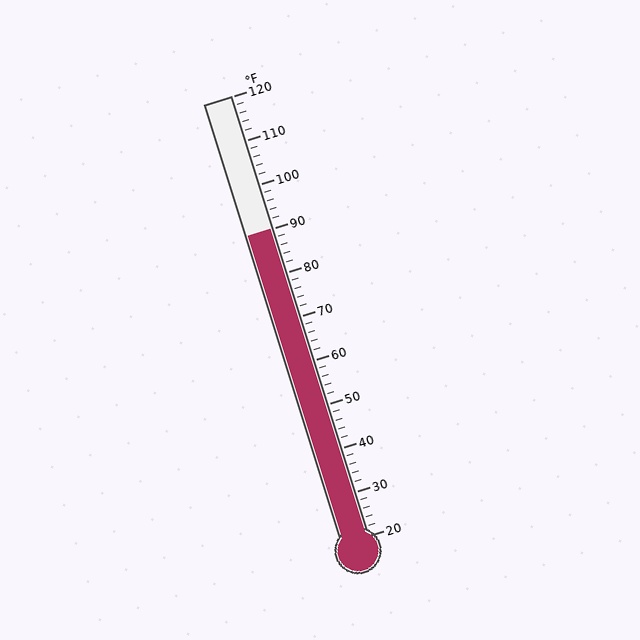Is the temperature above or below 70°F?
The temperature is above 70°F.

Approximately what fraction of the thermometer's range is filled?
The thermometer is filled to approximately 70% of its range.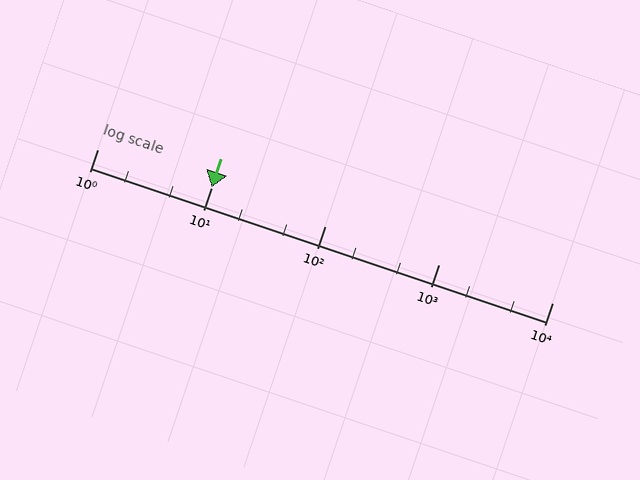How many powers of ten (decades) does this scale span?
The scale spans 4 decades, from 1 to 10000.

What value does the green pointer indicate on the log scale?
The pointer indicates approximately 10.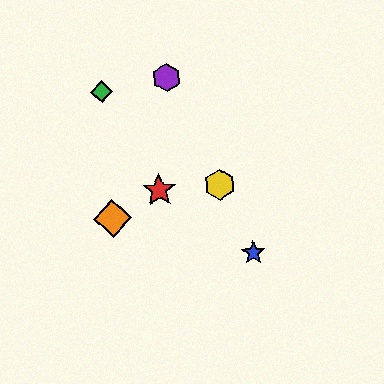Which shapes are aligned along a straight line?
The blue star, the yellow hexagon, the purple hexagon are aligned along a straight line.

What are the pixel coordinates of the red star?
The red star is at (159, 190).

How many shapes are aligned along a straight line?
3 shapes (the blue star, the yellow hexagon, the purple hexagon) are aligned along a straight line.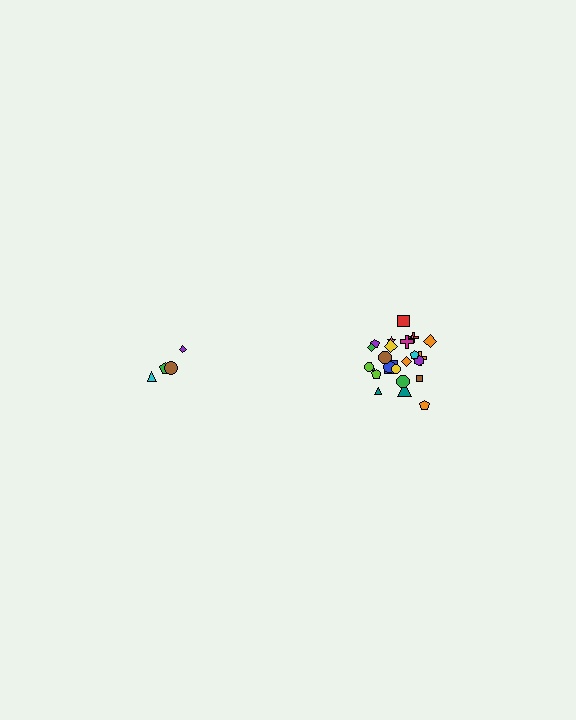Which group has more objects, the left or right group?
The right group.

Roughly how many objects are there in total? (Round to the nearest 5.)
Roughly 30 objects in total.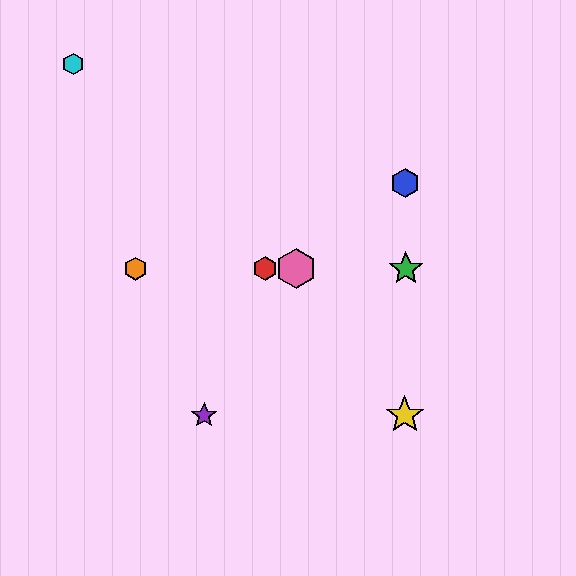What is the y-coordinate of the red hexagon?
The red hexagon is at y≈269.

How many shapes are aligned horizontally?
4 shapes (the red hexagon, the green star, the orange hexagon, the pink hexagon) are aligned horizontally.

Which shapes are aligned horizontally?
The red hexagon, the green star, the orange hexagon, the pink hexagon are aligned horizontally.